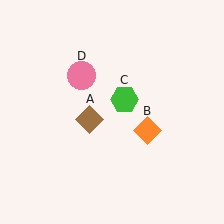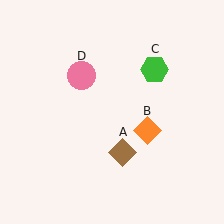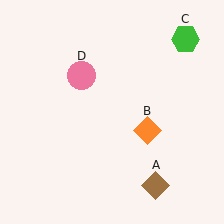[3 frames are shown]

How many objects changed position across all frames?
2 objects changed position: brown diamond (object A), green hexagon (object C).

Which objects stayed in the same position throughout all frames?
Orange diamond (object B) and pink circle (object D) remained stationary.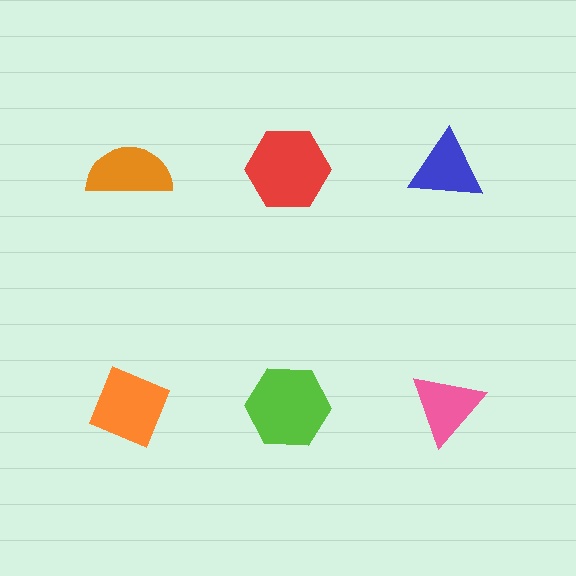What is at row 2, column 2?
A lime hexagon.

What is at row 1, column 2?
A red hexagon.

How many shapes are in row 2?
3 shapes.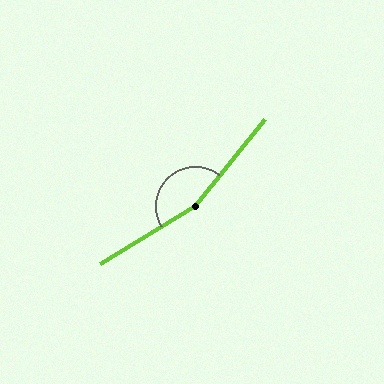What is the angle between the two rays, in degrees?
Approximately 160 degrees.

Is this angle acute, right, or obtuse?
It is obtuse.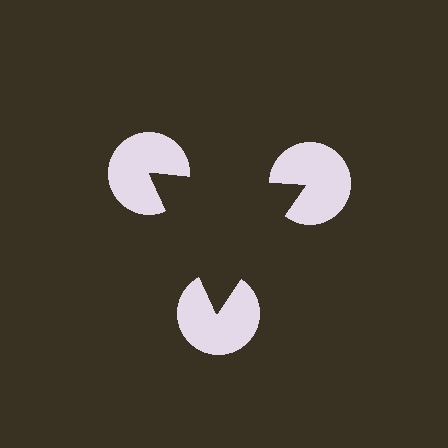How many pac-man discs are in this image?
There are 3 — one at each vertex of the illusory triangle.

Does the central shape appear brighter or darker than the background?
It typically appears slightly darker than the background, even though no actual brightness change is drawn.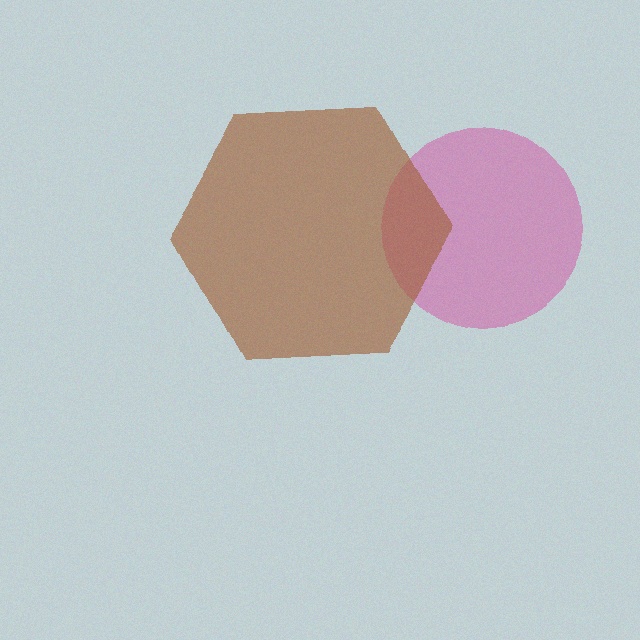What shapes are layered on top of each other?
The layered shapes are: a magenta circle, a brown hexagon.